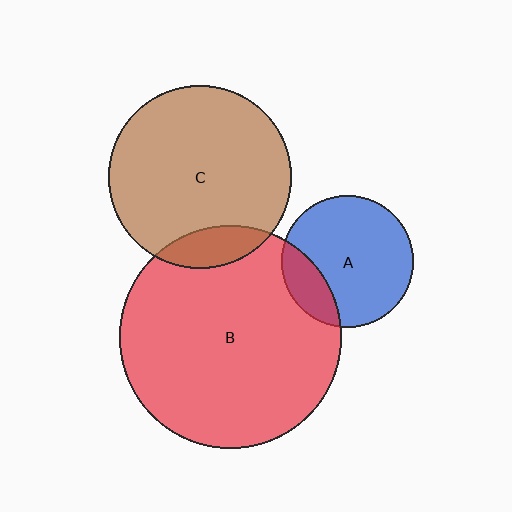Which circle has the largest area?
Circle B (red).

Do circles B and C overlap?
Yes.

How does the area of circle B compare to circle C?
Approximately 1.5 times.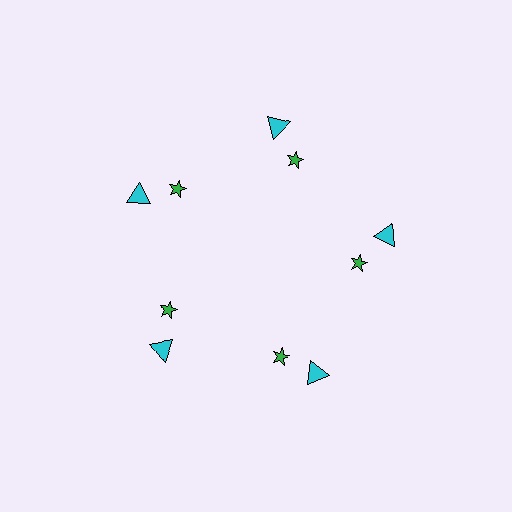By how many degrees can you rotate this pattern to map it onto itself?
The pattern maps onto itself every 72 degrees of rotation.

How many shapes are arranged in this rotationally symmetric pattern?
There are 10 shapes, arranged in 5 groups of 2.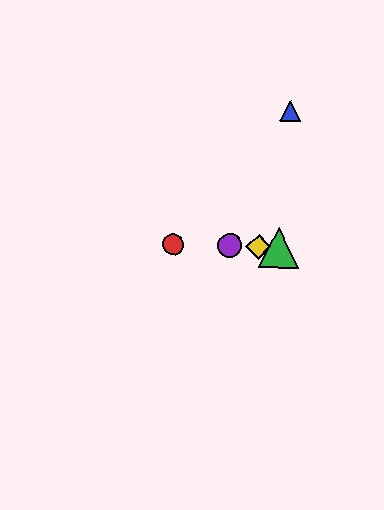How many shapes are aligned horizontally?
4 shapes (the red circle, the green triangle, the yellow diamond, the purple circle) are aligned horizontally.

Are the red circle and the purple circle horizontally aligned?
Yes, both are at y≈244.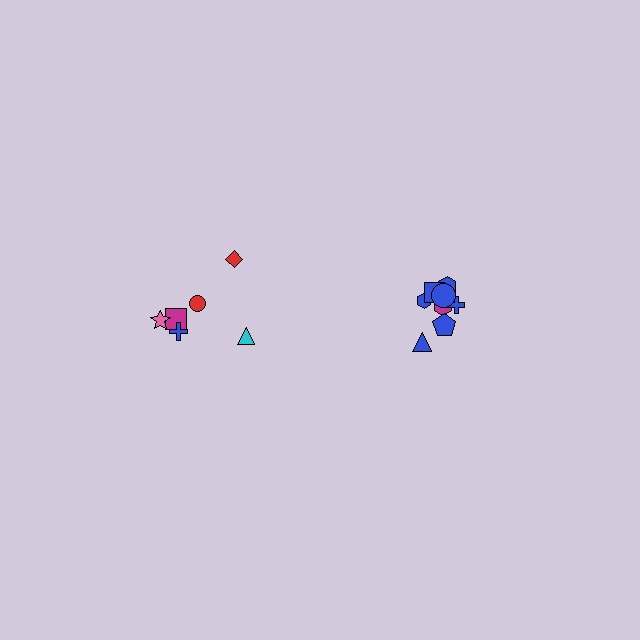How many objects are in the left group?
There are 6 objects.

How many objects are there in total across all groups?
There are 14 objects.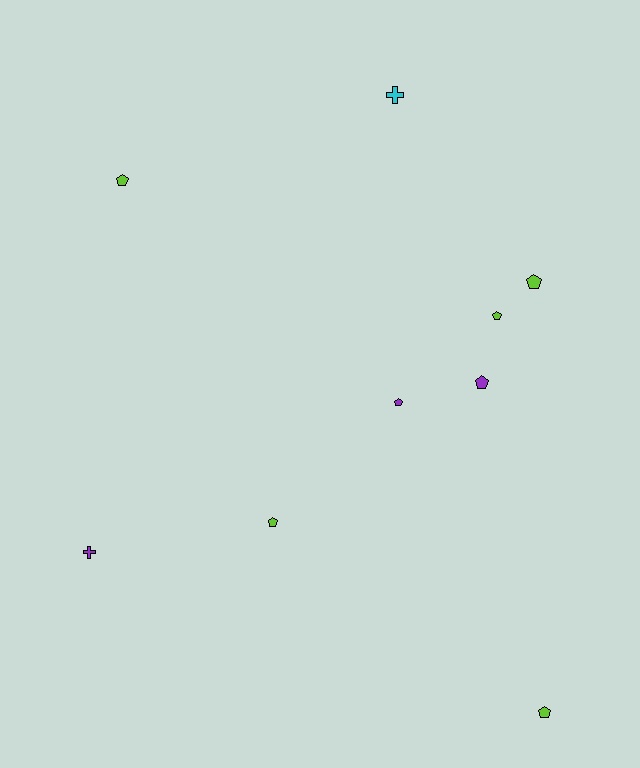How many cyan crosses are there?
There is 1 cyan cross.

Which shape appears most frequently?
Pentagon, with 7 objects.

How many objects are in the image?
There are 9 objects.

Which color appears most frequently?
Lime, with 5 objects.